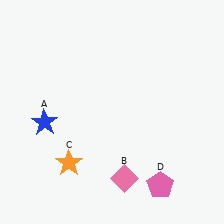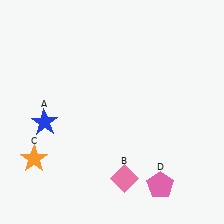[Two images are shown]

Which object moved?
The orange star (C) moved left.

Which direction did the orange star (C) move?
The orange star (C) moved left.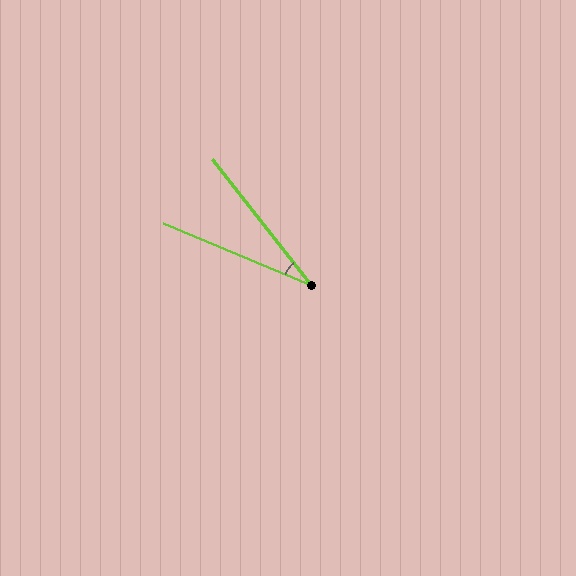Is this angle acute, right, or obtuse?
It is acute.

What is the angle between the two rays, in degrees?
Approximately 29 degrees.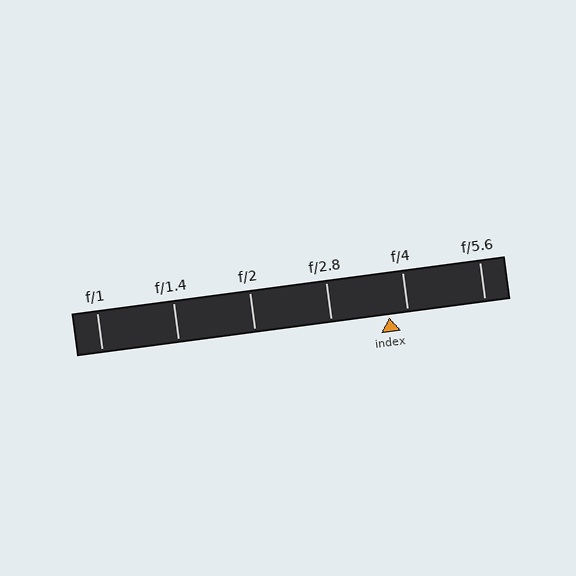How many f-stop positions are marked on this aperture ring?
There are 6 f-stop positions marked.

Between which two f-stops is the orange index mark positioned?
The index mark is between f/2.8 and f/4.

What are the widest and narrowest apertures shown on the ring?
The widest aperture shown is f/1 and the narrowest is f/5.6.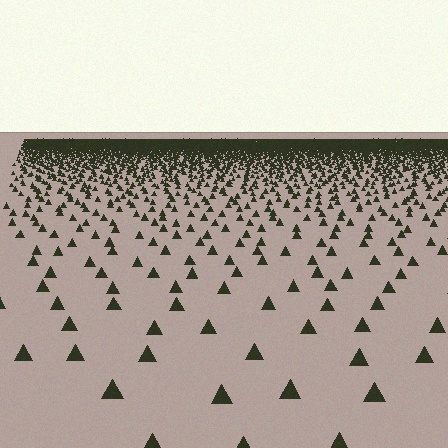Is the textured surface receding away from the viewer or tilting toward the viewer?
The surface is receding away from the viewer. Texture elements get smaller and denser toward the top.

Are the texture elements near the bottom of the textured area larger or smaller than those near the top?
Larger. Near the bottom, elements are closer to the viewer and appear at a bigger on-screen size.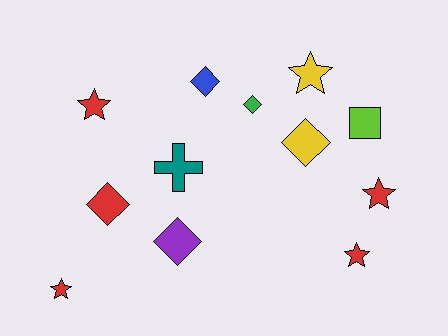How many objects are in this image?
There are 12 objects.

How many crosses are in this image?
There is 1 cross.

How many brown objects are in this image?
There are no brown objects.